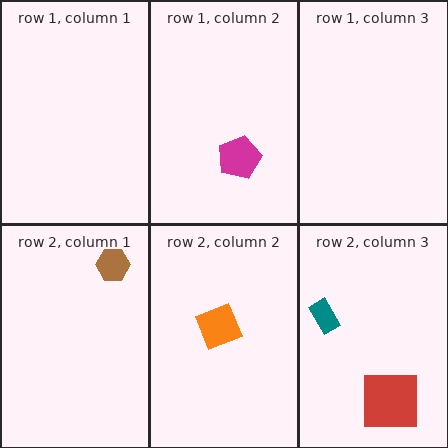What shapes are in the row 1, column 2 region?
The magenta pentagon.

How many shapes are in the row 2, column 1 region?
1.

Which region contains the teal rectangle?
The row 2, column 3 region.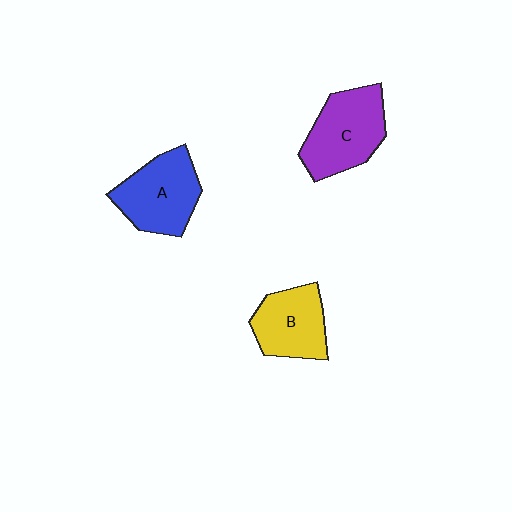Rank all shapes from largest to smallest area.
From largest to smallest: C (purple), A (blue), B (yellow).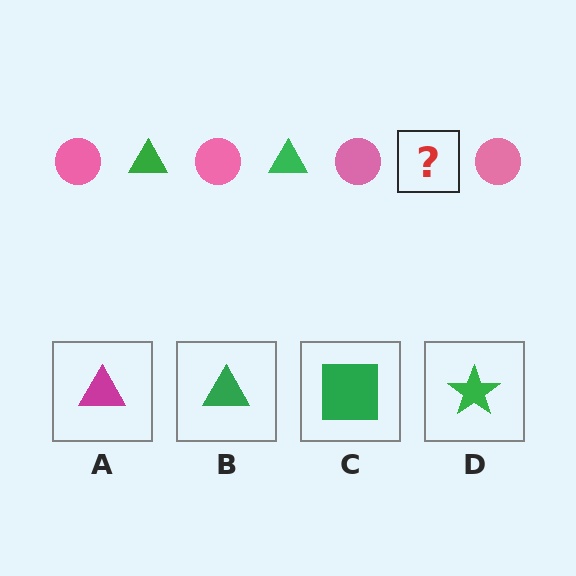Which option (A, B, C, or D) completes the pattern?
B.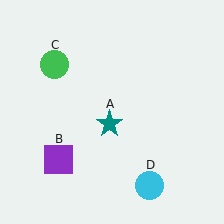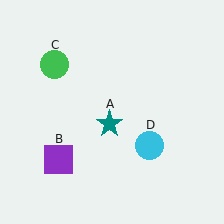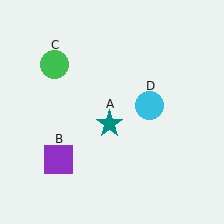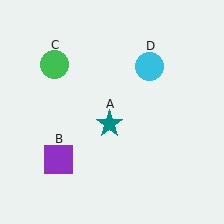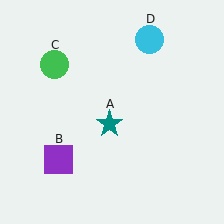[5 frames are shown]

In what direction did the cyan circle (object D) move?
The cyan circle (object D) moved up.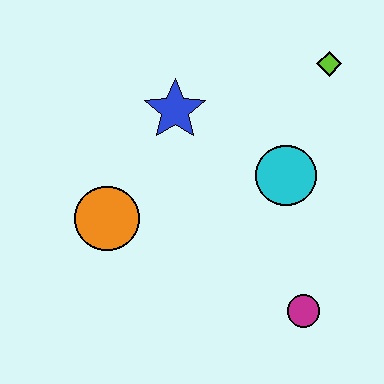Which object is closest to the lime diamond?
The cyan circle is closest to the lime diamond.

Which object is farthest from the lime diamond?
The orange circle is farthest from the lime diamond.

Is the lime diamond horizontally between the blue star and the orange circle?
No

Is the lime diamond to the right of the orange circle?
Yes